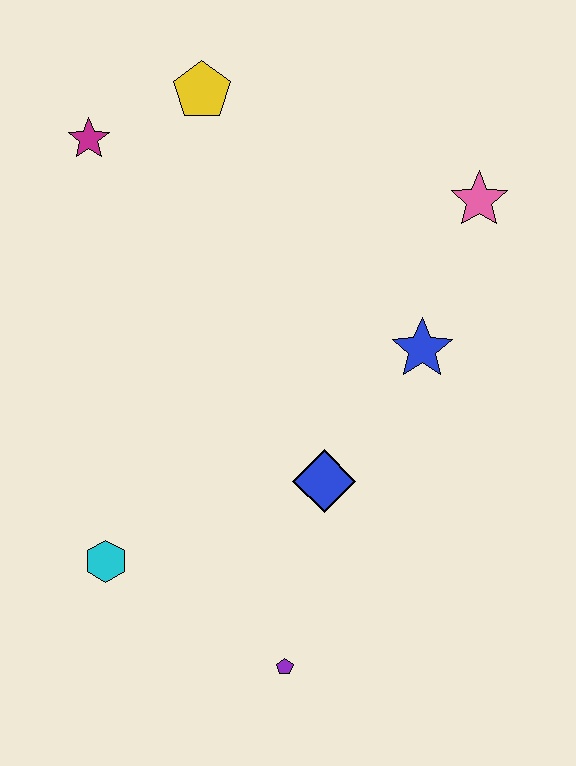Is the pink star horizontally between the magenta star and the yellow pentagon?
No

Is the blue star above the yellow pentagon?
No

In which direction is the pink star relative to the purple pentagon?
The pink star is above the purple pentagon.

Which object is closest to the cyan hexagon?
The purple pentagon is closest to the cyan hexagon.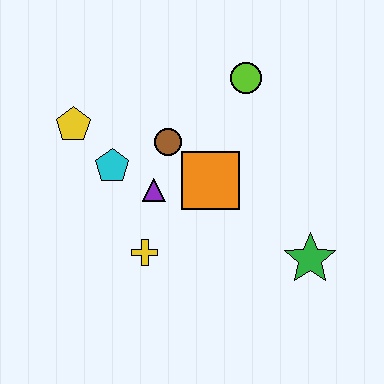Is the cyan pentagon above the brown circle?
No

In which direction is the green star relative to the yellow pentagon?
The green star is to the right of the yellow pentagon.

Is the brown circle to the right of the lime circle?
No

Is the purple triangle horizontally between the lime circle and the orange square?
No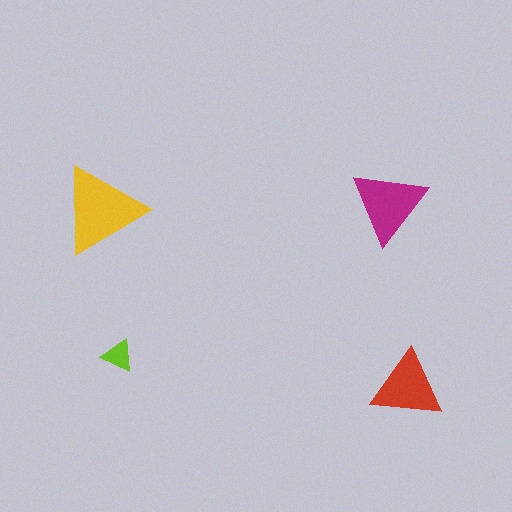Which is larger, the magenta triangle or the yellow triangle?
The yellow one.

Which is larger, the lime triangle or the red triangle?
The red one.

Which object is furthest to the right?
The red triangle is rightmost.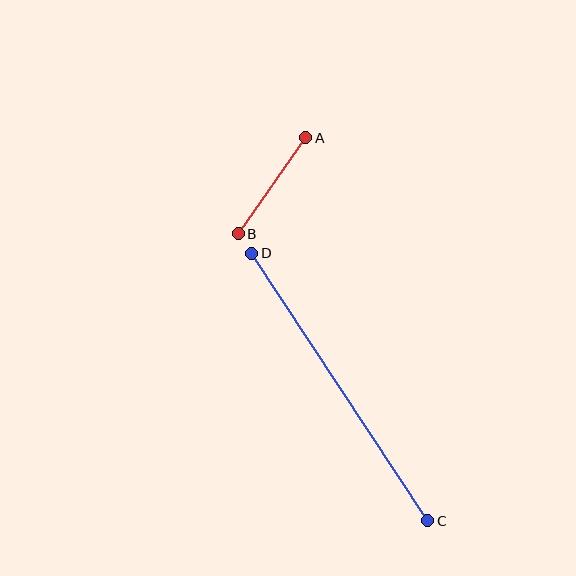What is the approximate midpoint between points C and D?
The midpoint is at approximately (340, 387) pixels.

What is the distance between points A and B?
The distance is approximately 118 pixels.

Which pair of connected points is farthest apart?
Points C and D are farthest apart.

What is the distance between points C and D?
The distance is approximately 320 pixels.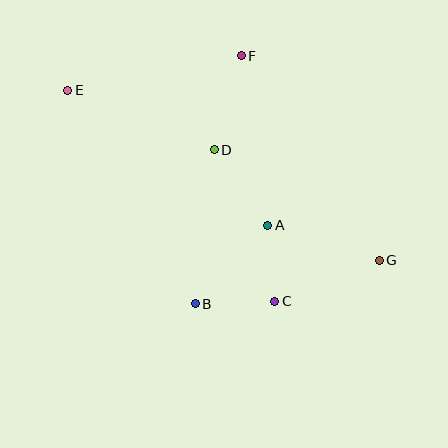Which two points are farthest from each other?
Points E and G are farthest from each other.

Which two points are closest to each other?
Points A and C are closest to each other.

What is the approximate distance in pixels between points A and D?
The distance between A and D is approximately 93 pixels.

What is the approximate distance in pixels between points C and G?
The distance between C and G is approximately 112 pixels.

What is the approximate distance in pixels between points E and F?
The distance between E and F is approximately 176 pixels.